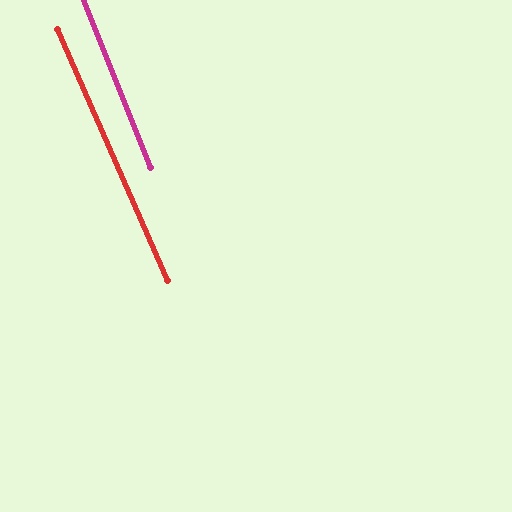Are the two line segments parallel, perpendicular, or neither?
Parallel — their directions differ by only 1.7°.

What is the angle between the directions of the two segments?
Approximately 2 degrees.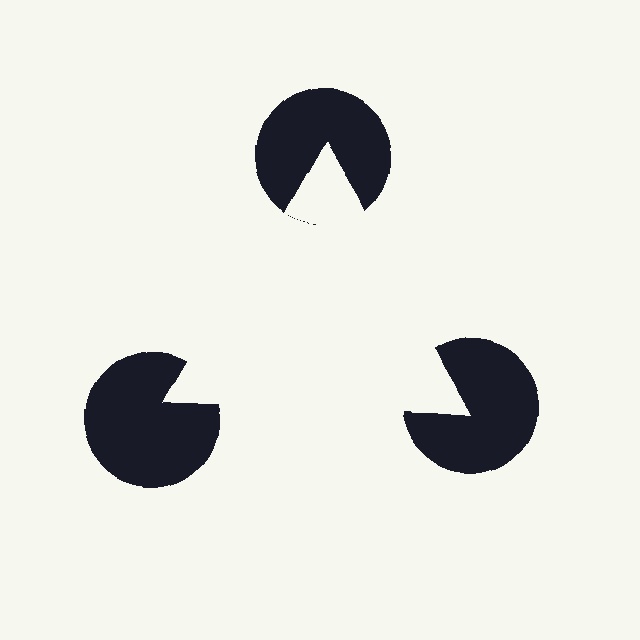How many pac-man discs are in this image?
There are 3 — one at each vertex of the illusory triangle.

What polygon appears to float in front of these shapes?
An illusory triangle — its edges are inferred from the aligned wedge cuts in the pac-man discs, not physically drawn.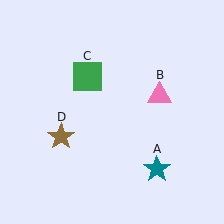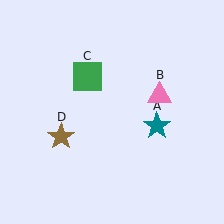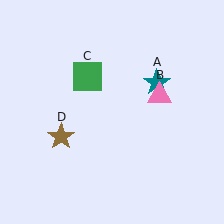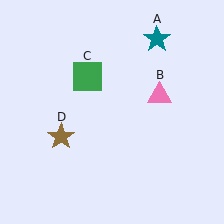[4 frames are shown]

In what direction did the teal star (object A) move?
The teal star (object A) moved up.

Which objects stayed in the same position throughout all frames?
Pink triangle (object B) and green square (object C) and brown star (object D) remained stationary.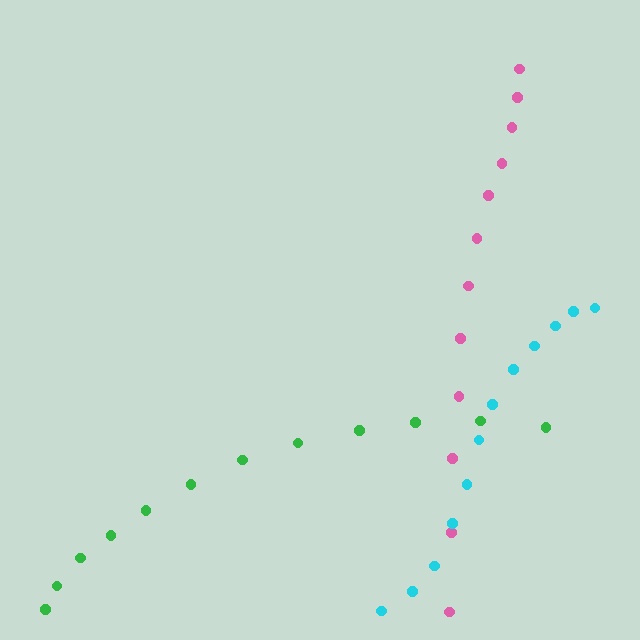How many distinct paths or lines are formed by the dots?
There are 3 distinct paths.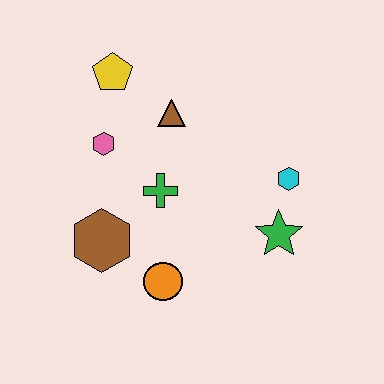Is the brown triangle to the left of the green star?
Yes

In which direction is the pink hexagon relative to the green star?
The pink hexagon is to the left of the green star.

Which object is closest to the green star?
The cyan hexagon is closest to the green star.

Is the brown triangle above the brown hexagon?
Yes